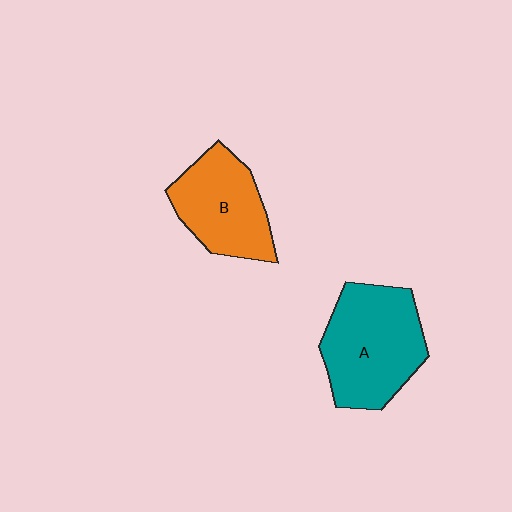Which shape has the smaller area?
Shape B (orange).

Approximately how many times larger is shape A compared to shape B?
Approximately 1.3 times.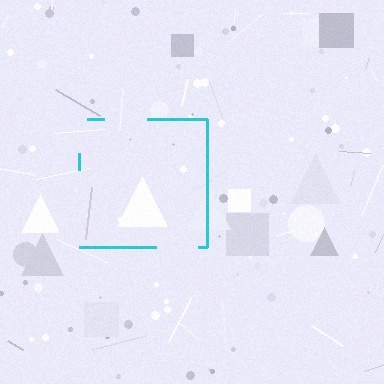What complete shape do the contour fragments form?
The contour fragments form a square.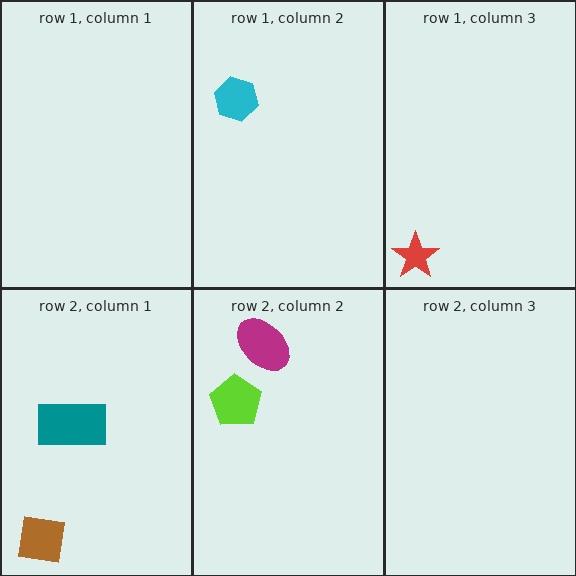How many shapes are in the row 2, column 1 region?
2.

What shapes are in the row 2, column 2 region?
The lime pentagon, the magenta ellipse.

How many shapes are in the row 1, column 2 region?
1.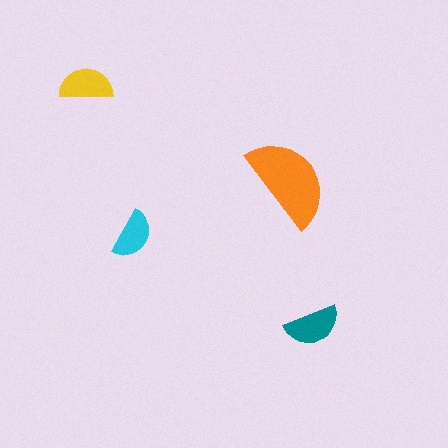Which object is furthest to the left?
The yellow semicircle is leftmost.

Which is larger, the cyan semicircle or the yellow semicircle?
The yellow one.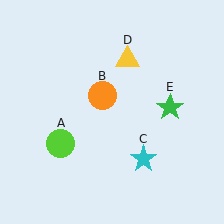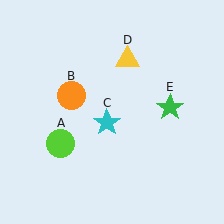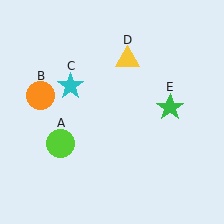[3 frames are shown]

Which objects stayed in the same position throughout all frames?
Lime circle (object A) and yellow triangle (object D) and green star (object E) remained stationary.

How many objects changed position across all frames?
2 objects changed position: orange circle (object B), cyan star (object C).